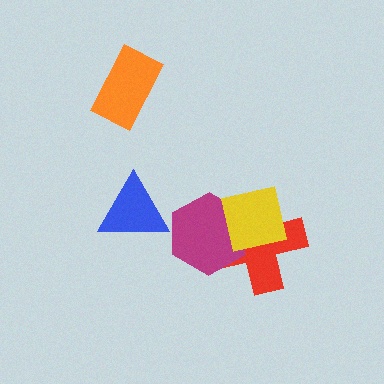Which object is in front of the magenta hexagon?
The yellow square is in front of the magenta hexagon.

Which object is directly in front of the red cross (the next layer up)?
The magenta hexagon is directly in front of the red cross.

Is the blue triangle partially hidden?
No, no other shape covers it.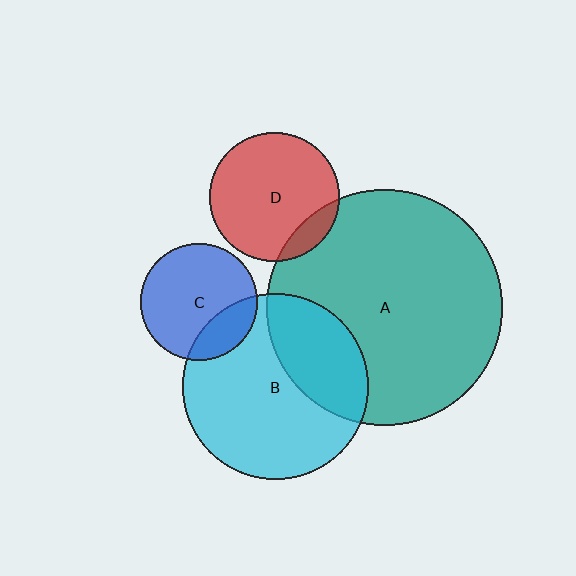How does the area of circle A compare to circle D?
Approximately 3.3 times.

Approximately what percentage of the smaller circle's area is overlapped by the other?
Approximately 30%.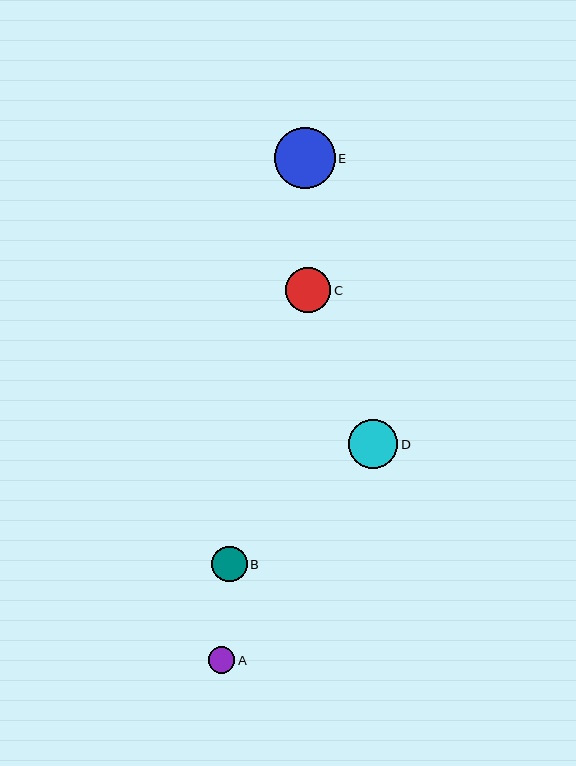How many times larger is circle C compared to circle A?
Circle C is approximately 1.7 times the size of circle A.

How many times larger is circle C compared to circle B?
Circle C is approximately 1.3 times the size of circle B.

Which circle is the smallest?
Circle A is the smallest with a size of approximately 26 pixels.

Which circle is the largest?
Circle E is the largest with a size of approximately 61 pixels.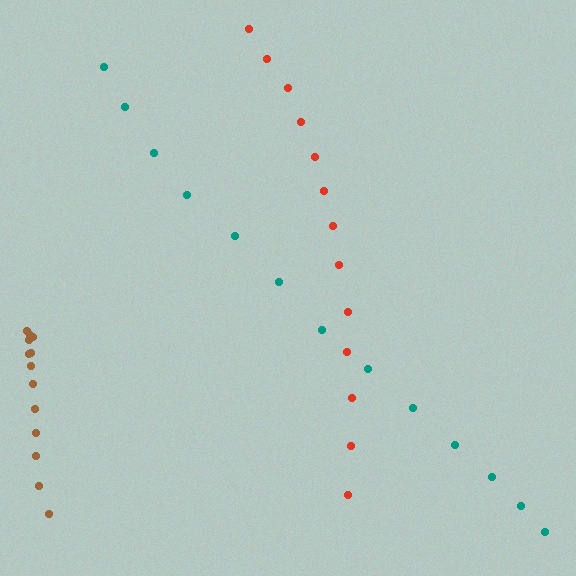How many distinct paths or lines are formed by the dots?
There are 3 distinct paths.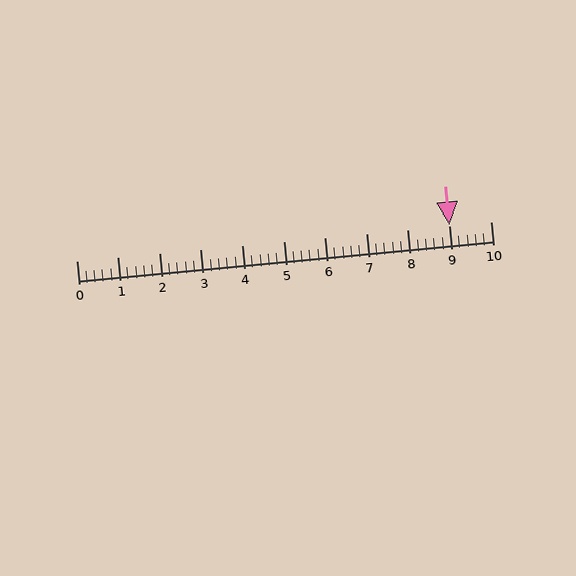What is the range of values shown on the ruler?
The ruler shows values from 0 to 10.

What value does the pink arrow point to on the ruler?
The pink arrow points to approximately 9.0.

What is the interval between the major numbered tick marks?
The major tick marks are spaced 1 units apart.